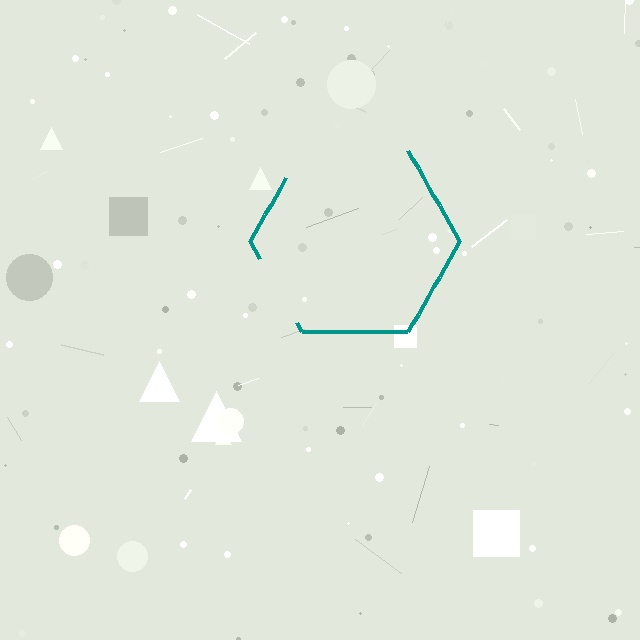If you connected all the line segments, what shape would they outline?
They would outline a hexagon.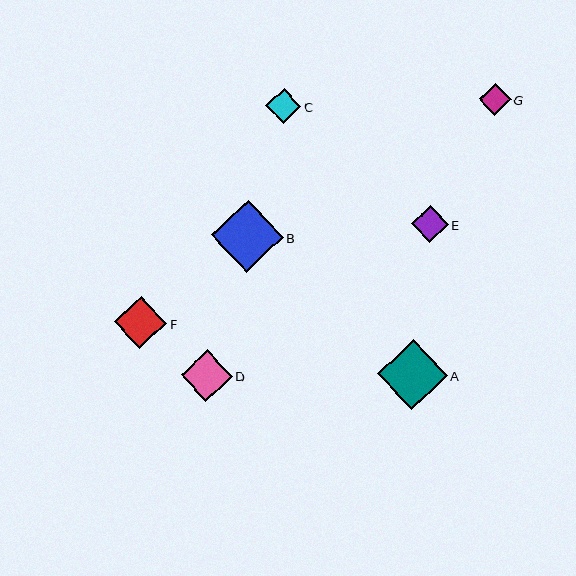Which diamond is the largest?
Diamond B is the largest with a size of approximately 72 pixels.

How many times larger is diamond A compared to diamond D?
Diamond A is approximately 1.4 times the size of diamond D.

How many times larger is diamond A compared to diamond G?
Diamond A is approximately 2.2 times the size of diamond G.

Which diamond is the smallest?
Diamond G is the smallest with a size of approximately 32 pixels.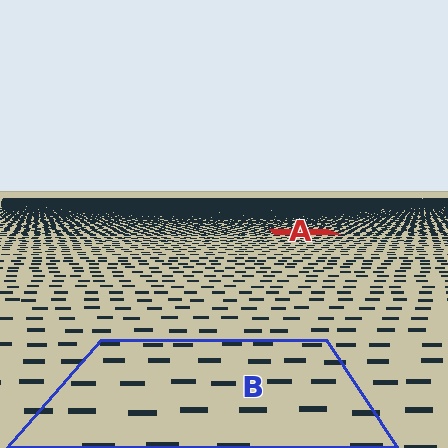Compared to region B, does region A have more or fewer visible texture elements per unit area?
Region A has more texture elements per unit area — they are packed more densely because it is farther away.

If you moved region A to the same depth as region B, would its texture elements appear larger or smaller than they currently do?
They would appear larger. At a closer depth, the same texture elements are projected at a bigger on-screen size.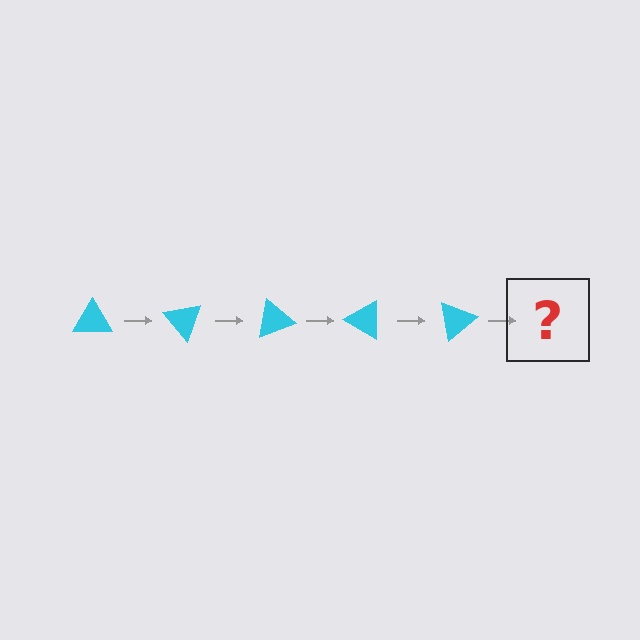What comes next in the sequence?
The next element should be a cyan triangle rotated 250 degrees.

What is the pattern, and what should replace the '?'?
The pattern is that the triangle rotates 50 degrees each step. The '?' should be a cyan triangle rotated 250 degrees.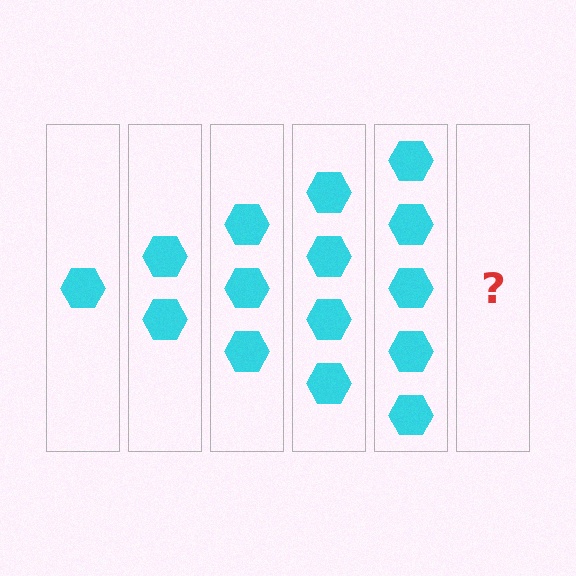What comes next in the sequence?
The next element should be 6 hexagons.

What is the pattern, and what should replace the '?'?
The pattern is that each step adds one more hexagon. The '?' should be 6 hexagons.